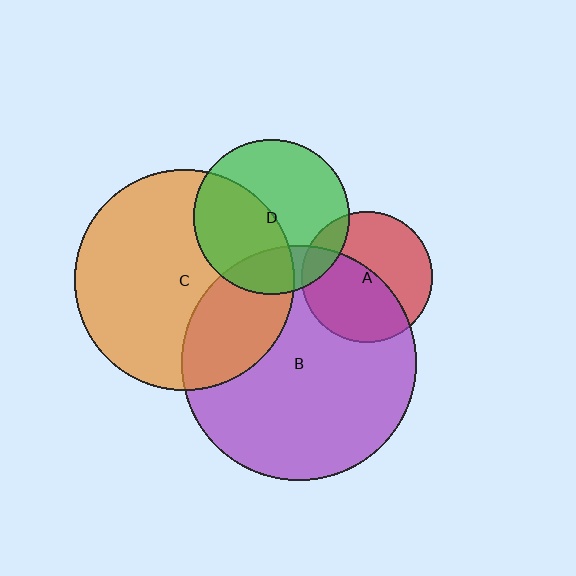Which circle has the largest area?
Circle B (purple).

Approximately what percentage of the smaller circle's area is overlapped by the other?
Approximately 30%.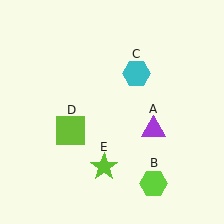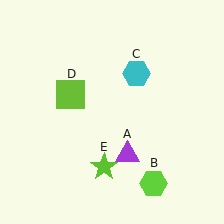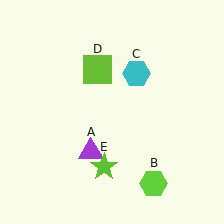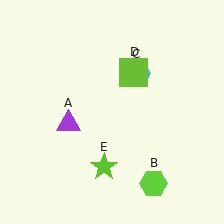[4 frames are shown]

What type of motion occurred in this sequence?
The purple triangle (object A), lime square (object D) rotated clockwise around the center of the scene.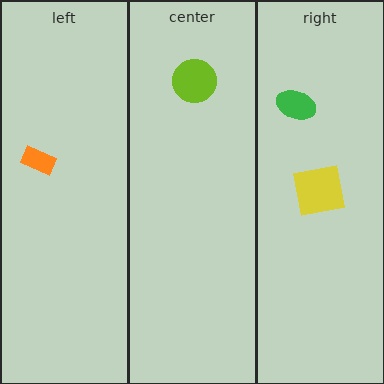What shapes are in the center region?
The lime circle.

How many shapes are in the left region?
1.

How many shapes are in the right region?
2.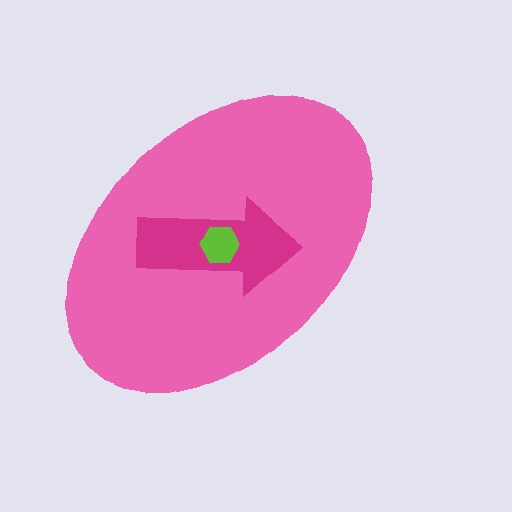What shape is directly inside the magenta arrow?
The lime hexagon.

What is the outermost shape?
The pink ellipse.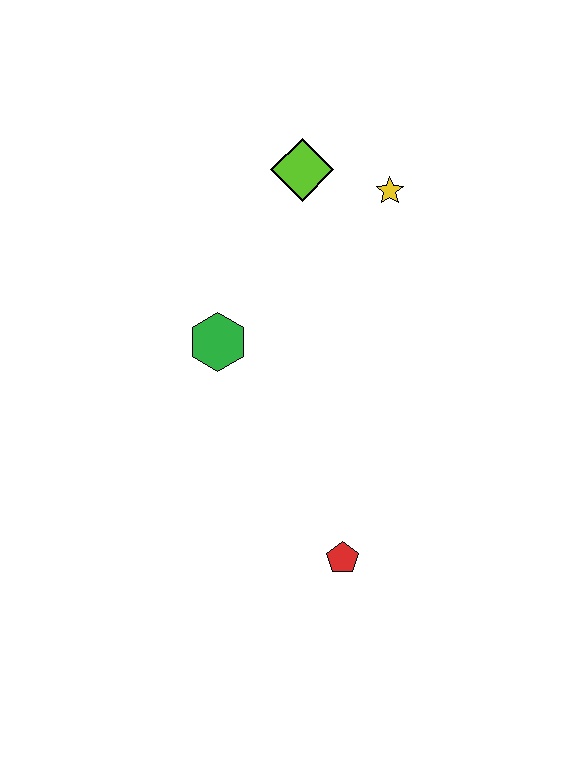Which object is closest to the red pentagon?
The green hexagon is closest to the red pentagon.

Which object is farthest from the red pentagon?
The lime diamond is farthest from the red pentagon.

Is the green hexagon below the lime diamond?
Yes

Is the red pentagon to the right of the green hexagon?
Yes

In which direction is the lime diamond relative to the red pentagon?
The lime diamond is above the red pentagon.